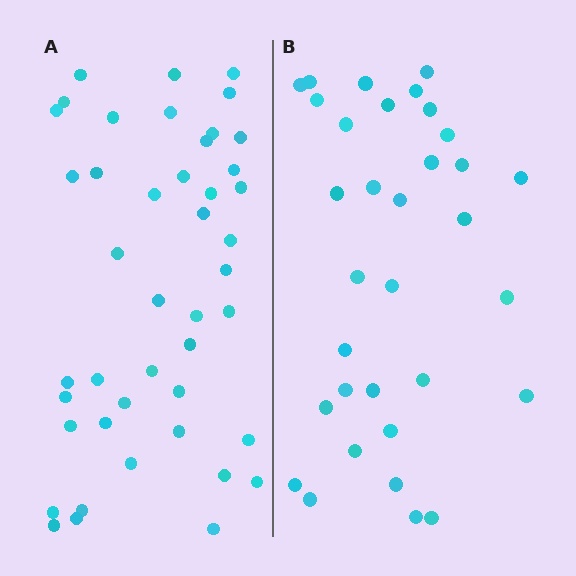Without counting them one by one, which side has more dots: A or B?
Region A (the left region) has more dots.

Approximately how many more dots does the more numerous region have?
Region A has roughly 12 or so more dots than region B.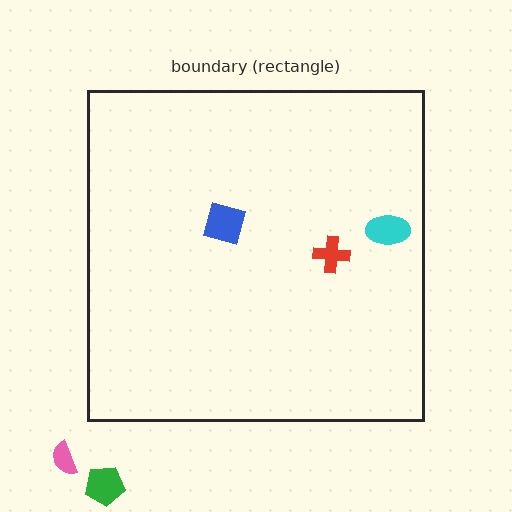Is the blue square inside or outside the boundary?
Inside.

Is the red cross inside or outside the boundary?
Inside.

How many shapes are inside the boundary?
3 inside, 2 outside.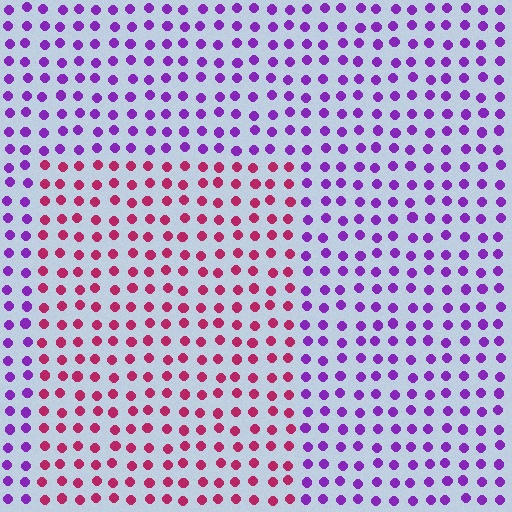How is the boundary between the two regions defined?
The boundary is defined purely by a slight shift in hue (about 55 degrees). Spacing, size, and orientation are identical on both sides.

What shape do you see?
I see a rectangle.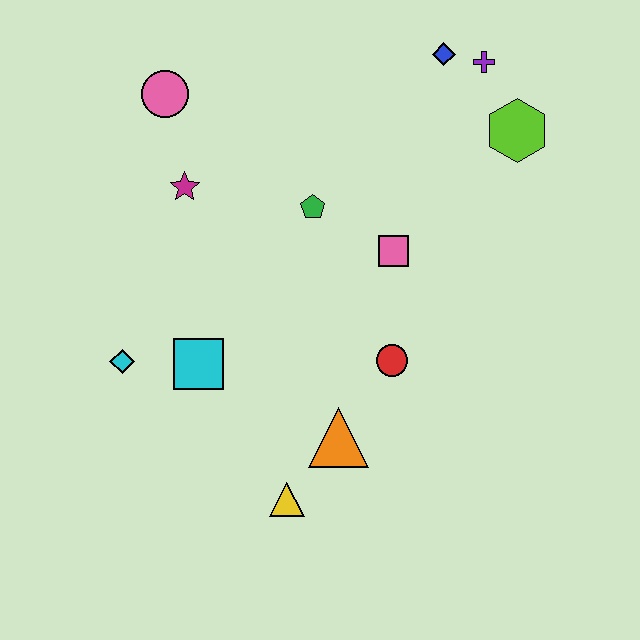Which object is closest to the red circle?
The orange triangle is closest to the red circle.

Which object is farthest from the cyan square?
The purple cross is farthest from the cyan square.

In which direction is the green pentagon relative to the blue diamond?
The green pentagon is below the blue diamond.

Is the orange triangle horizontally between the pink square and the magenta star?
Yes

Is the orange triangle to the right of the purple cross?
No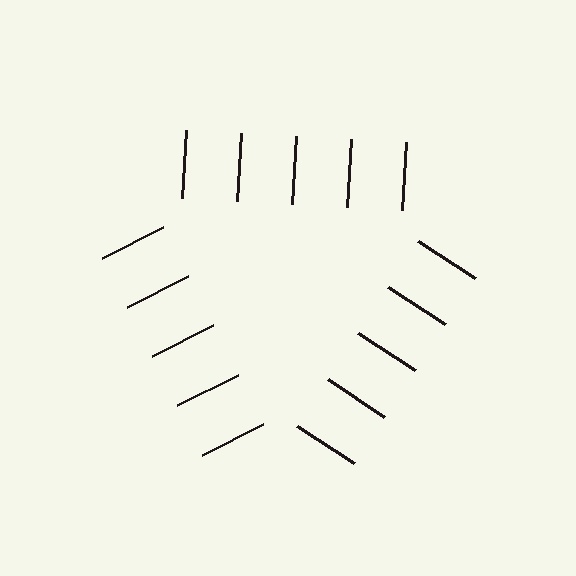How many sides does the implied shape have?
3 sides — the line-ends trace a triangle.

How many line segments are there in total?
15 — 5 along each of the 3 edges.